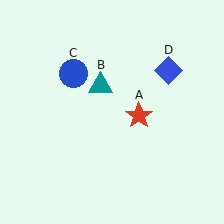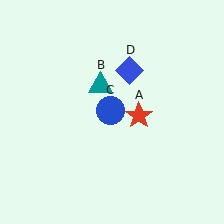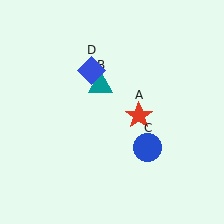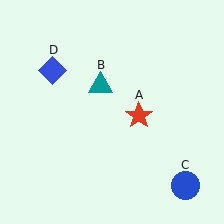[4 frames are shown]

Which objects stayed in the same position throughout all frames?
Red star (object A) and teal triangle (object B) remained stationary.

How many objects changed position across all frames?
2 objects changed position: blue circle (object C), blue diamond (object D).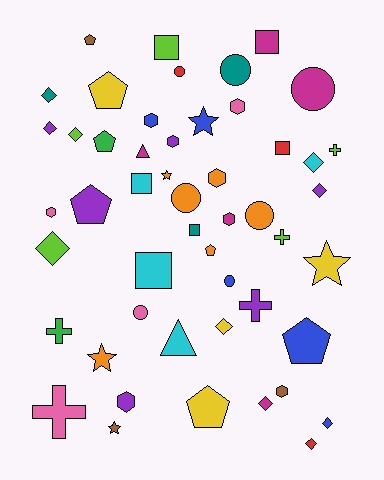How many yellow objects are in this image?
There are 4 yellow objects.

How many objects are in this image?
There are 50 objects.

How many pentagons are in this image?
There are 7 pentagons.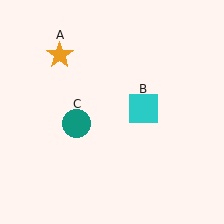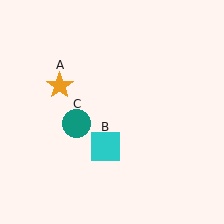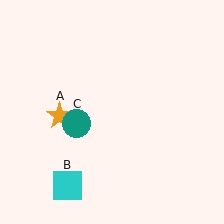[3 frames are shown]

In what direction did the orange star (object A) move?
The orange star (object A) moved down.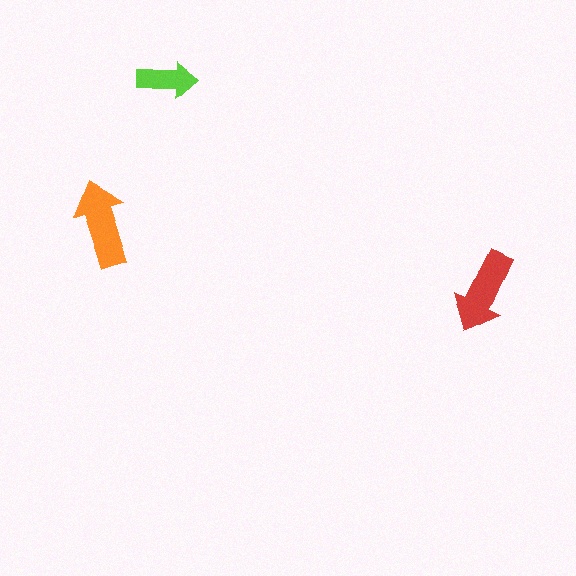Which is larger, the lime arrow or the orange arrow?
The orange one.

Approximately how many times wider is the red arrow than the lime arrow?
About 1.5 times wider.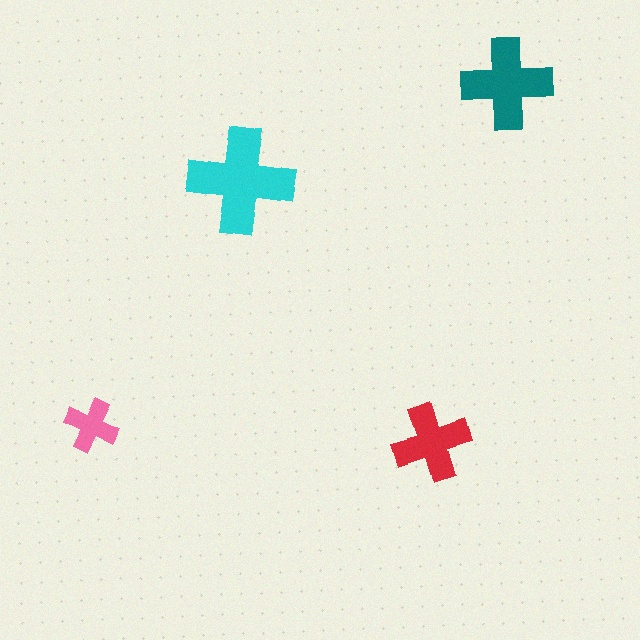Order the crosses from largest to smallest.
the cyan one, the teal one, the red one, the pink one.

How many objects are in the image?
There are 4 objects in the image.